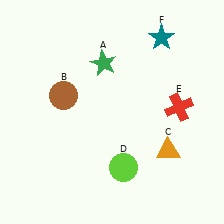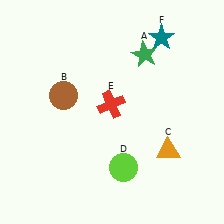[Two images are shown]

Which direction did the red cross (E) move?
The red cross (E) moved left.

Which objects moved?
The objects that moved are: the green star (A), the red cross (E).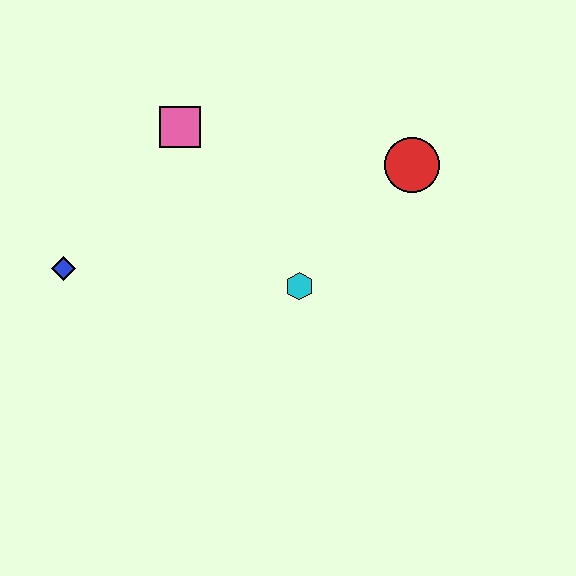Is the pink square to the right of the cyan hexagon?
No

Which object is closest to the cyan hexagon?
The red circle is closest to the cyan hexagon.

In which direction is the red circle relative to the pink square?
The red circle is to the right of the pink square.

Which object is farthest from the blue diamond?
The red circle is farthest from the blue diamond.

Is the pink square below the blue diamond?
No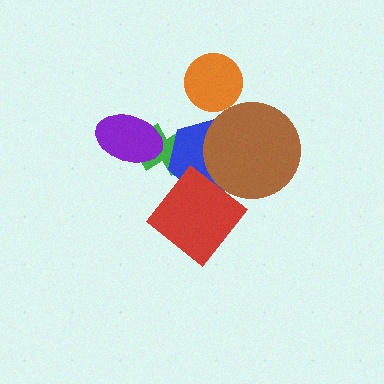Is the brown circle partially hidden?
No, no other shape covers it.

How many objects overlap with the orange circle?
0 objects overlap with the orange circle.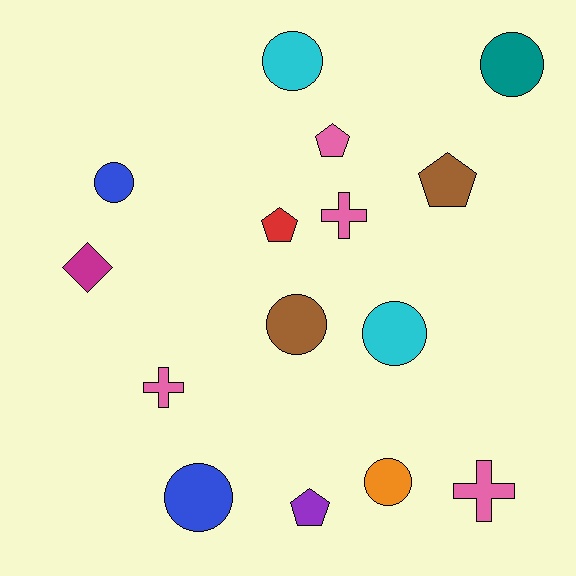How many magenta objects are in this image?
There is 1 magenta object.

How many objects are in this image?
There are 15 objects.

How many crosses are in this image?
There are 3 crosses.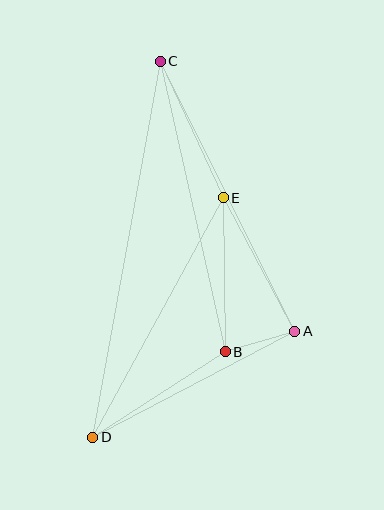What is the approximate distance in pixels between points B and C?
The distance between B and C is approximately 297 pixels.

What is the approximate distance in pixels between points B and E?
The distance between B and E is approximately 154 pixels.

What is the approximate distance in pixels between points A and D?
The distance between A and D is approximately 228 pixels.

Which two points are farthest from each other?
Points C and D are farthest from each other.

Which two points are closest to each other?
Points A and B are closest to each other.